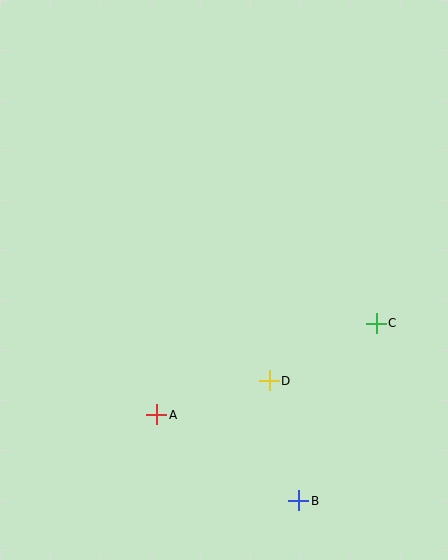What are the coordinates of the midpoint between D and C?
The midpoint between D and C is at (323, 352).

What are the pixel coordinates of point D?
Point D is at (269, 381).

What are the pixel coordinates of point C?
Point C is at (376, 323).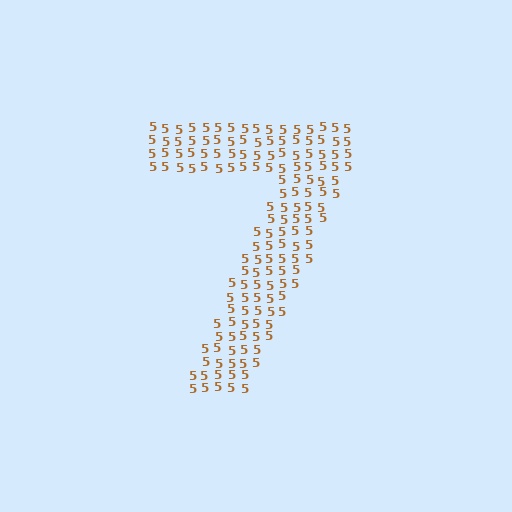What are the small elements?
The small elements are digit 5's.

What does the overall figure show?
The overall figure shows the digit 7.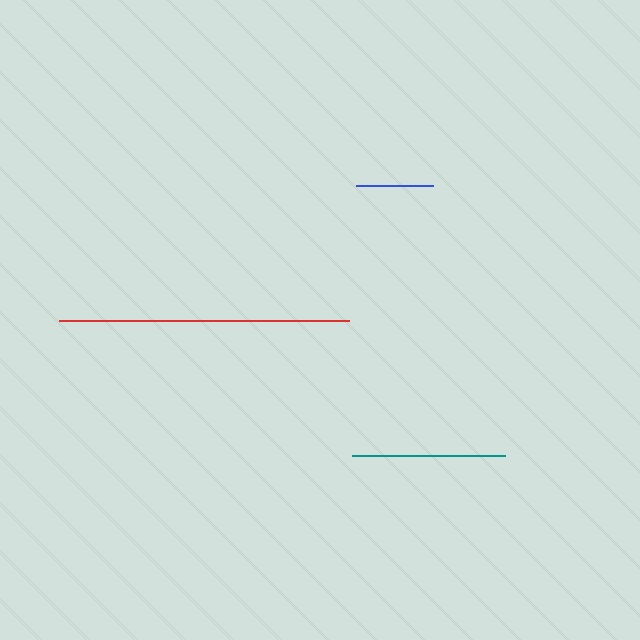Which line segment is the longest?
The red line is the longest at approximately 289 pixels.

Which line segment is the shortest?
The blue line is the shortest at approximately 77 pixels.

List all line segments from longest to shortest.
From longest to shortest: red, teal, blue.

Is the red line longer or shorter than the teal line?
The red line is longer than the teal line.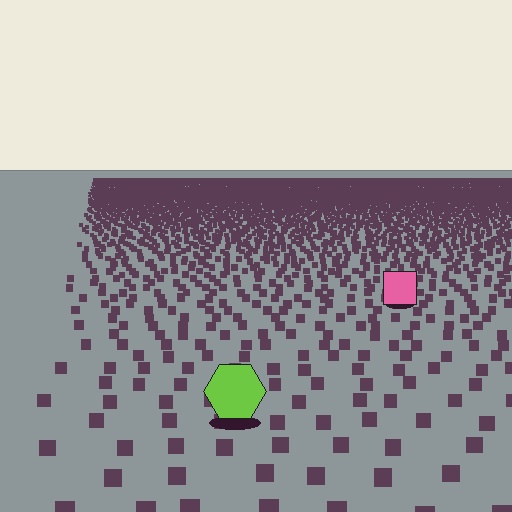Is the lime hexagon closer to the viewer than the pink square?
Yes. The lime hexagon is closer — you can tell from the texture gradient: the ground texture is coarser near it.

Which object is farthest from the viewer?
The pink square is farthest from the viewer. It appears smaller and the ground texture around it is denser.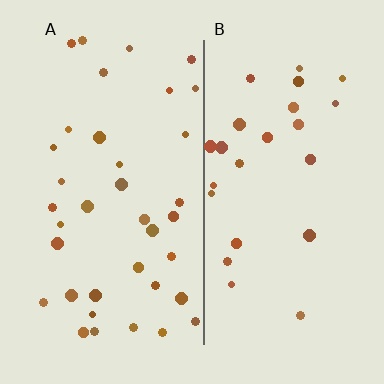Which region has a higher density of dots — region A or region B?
A (the left).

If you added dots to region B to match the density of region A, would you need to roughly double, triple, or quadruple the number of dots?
Approximately double.